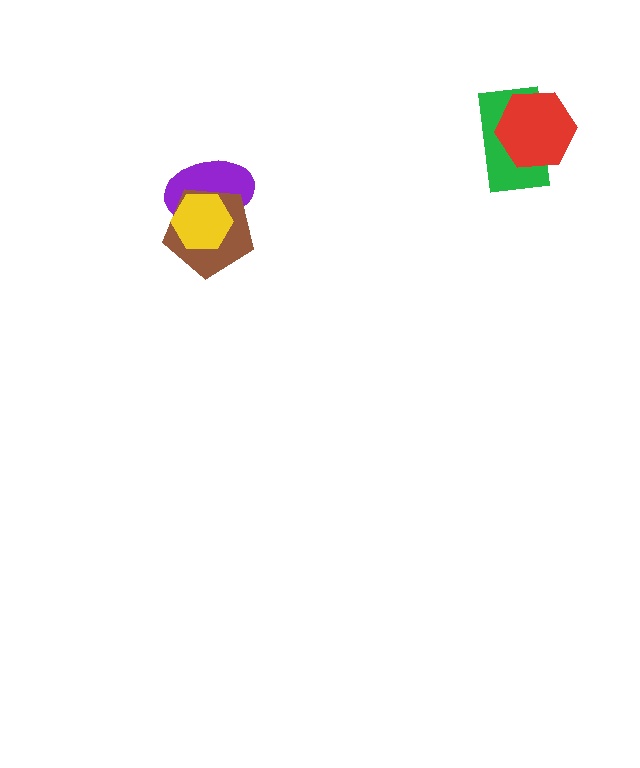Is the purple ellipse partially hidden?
Yes, it is partially covered by another shape.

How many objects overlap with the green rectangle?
1 object overlaps with the green rectangle.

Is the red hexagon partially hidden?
No, no other shape covers it.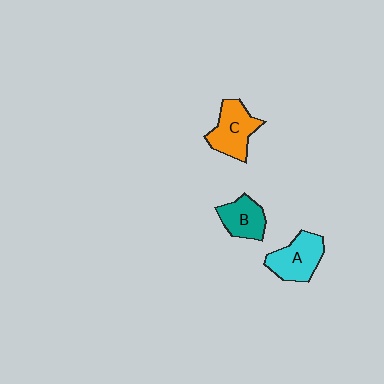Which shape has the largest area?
Shape C (orange).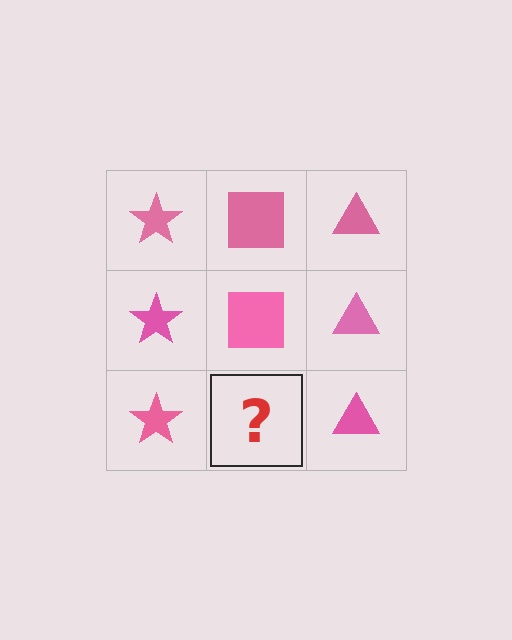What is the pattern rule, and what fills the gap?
The rule is that each column has a consistent shape. The gap should be filled with a pink square.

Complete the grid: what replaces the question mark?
The question mark should be replaced with a pink square.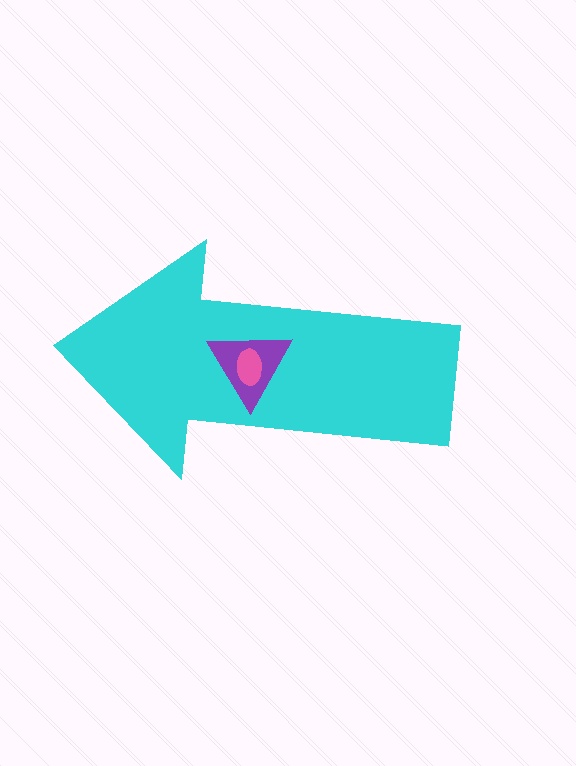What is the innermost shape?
The pink ellipse.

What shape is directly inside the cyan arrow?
The purple triangle.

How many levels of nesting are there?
3.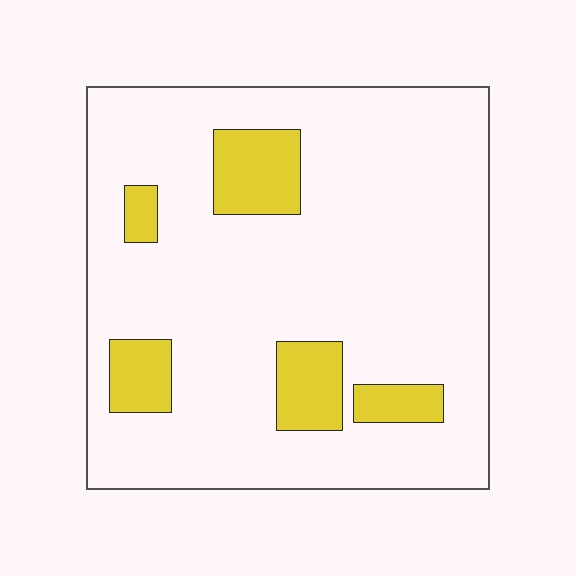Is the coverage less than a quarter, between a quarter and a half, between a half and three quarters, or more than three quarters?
Less than a quarter.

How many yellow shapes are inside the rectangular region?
5.